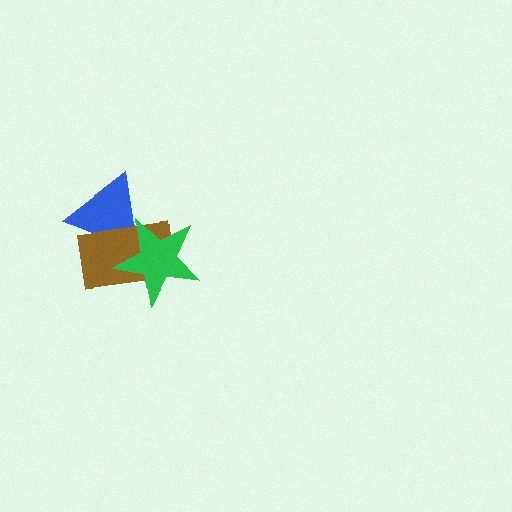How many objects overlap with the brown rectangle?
2 objects overlap with the brown rectangle.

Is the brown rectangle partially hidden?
Yes, it is partially covered by another shape.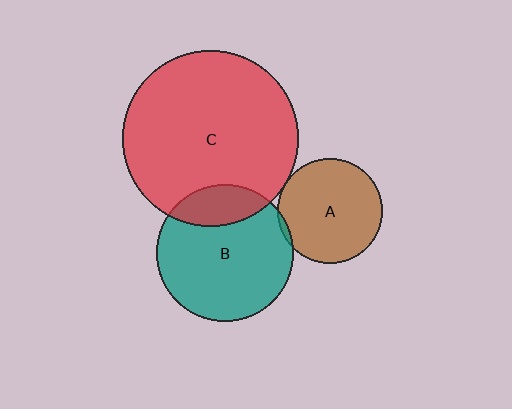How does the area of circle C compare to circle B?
Approximately 1.6 times.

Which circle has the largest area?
Circle C (red).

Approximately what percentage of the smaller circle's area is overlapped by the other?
Approximately 20%.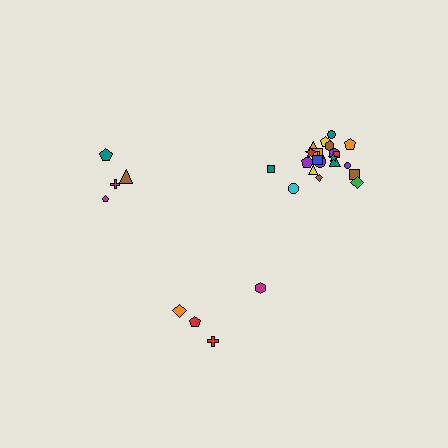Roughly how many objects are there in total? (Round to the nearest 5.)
Roughly 30 objects in total.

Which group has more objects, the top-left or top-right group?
The top-right group.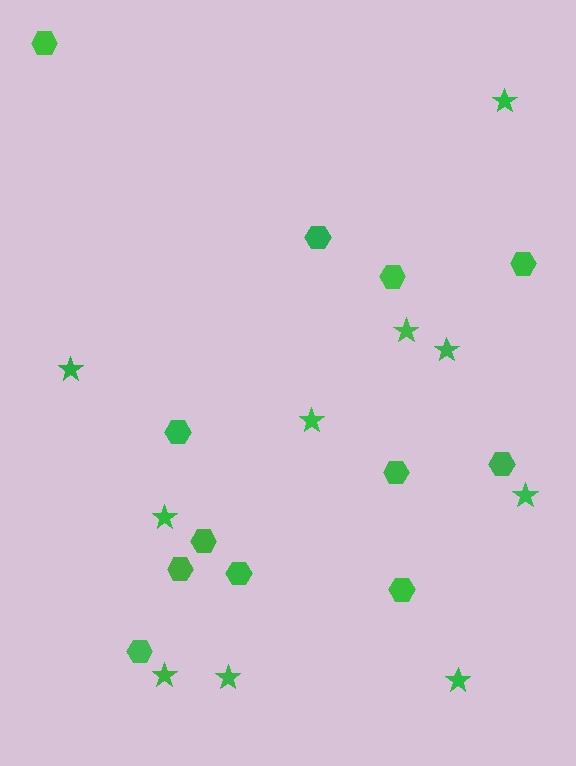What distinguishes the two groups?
There are 2 groups: one group of stars (10) and one group of hexagons (12).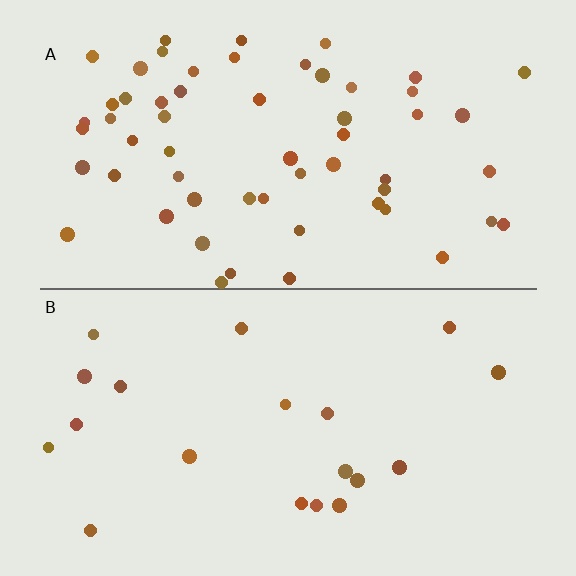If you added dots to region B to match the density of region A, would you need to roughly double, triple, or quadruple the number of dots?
Approximately triple.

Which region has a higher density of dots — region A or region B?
A (the top).